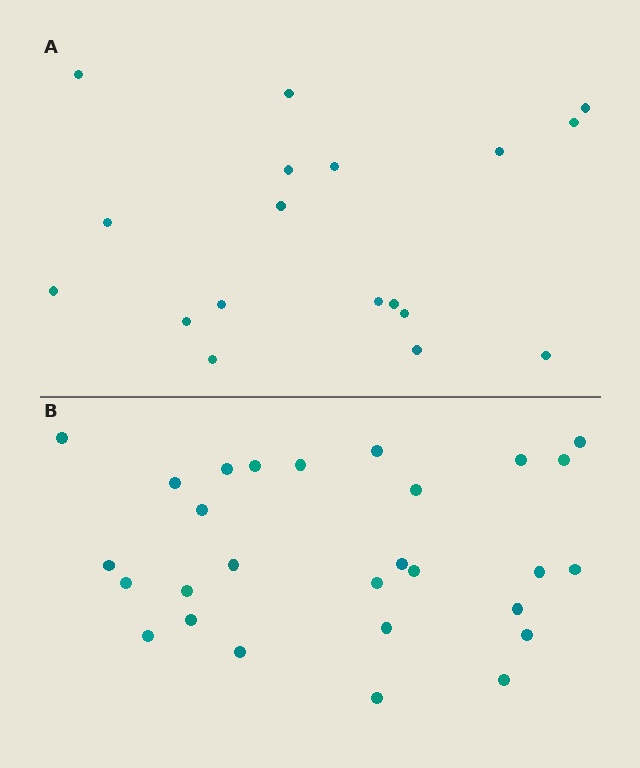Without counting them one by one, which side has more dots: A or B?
Region B (the bottom region) has more dots.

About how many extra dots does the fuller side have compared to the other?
Region B has roughly 10 or so more dots than region A.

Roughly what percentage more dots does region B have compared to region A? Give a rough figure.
About 55% more.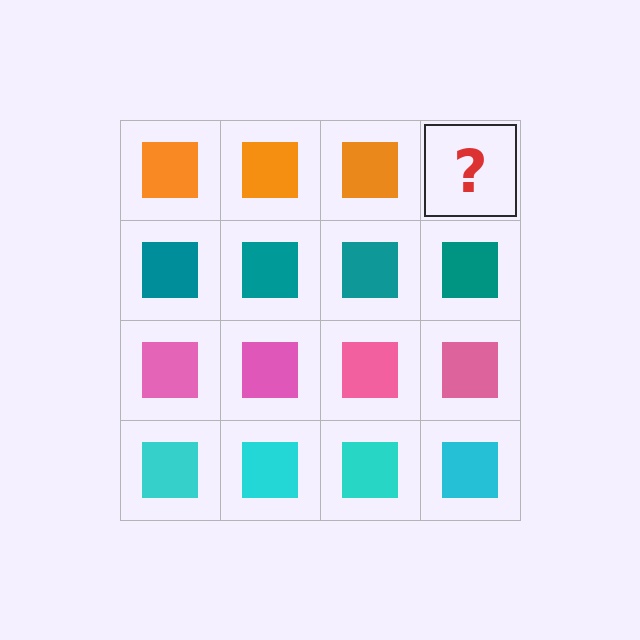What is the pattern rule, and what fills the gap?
The rule is that each row has a consistent color. The gap should be filled with an orange square.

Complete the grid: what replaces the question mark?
The question mark should be replaced with an orange square.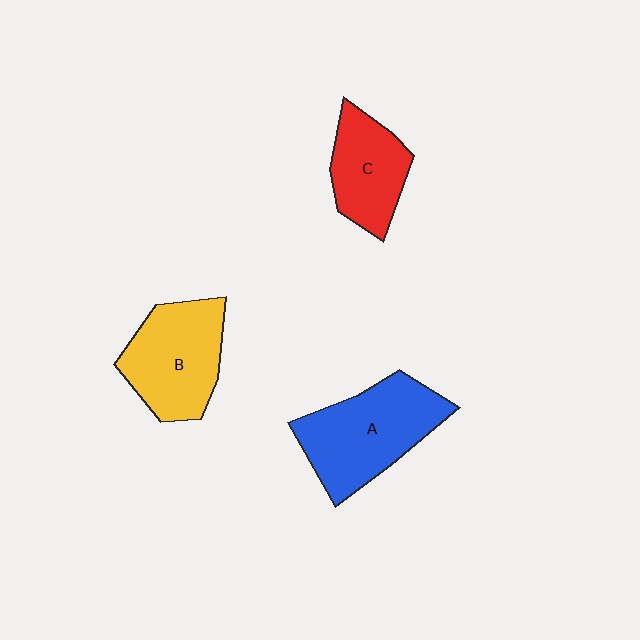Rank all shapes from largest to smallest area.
From largest to smallest: A (blue), B (yellow), C (red).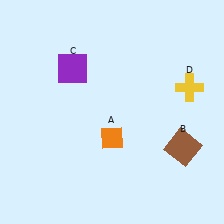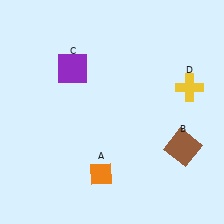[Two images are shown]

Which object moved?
The orange diamond (A) moved down.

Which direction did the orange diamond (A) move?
The orange diamond (A) moved down.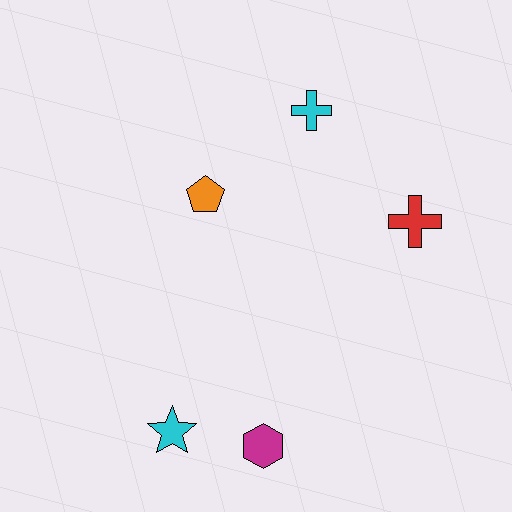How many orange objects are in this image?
There is 1 orange object.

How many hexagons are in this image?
There is 1 hexagon.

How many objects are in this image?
There are 5 objects.